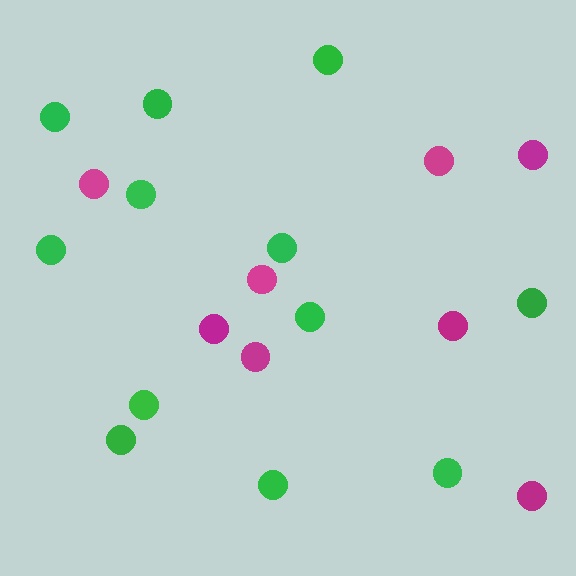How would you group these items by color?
There are 2 groups: one group of magenta circles (8) and one group of green circles (12).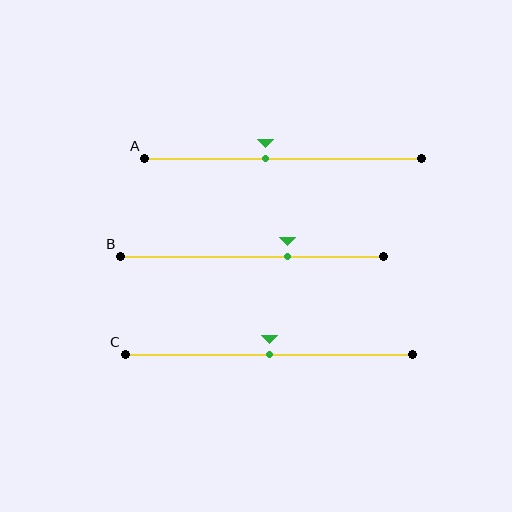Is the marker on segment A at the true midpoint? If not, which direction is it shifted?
No, the marker on segment A is shifted to the left by about 7% of the segment length.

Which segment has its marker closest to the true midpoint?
Segment C has its marker closest to the true midpoint.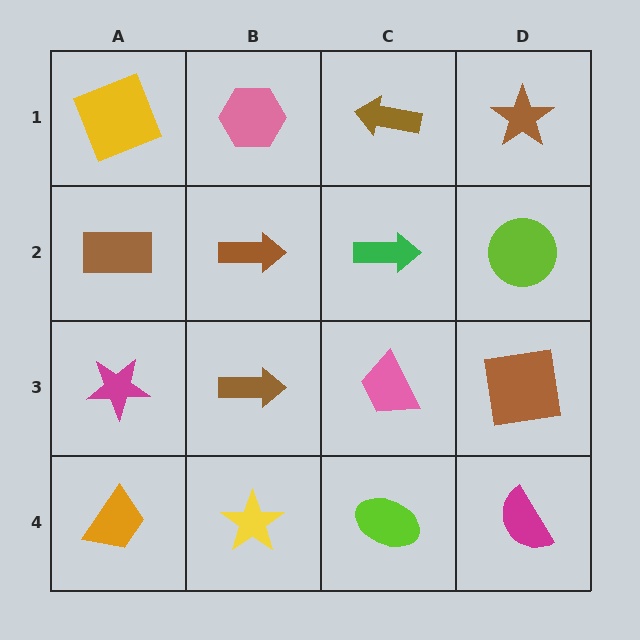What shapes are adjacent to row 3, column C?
A green arrow (row 2, column C), a lime ellipse (row 4, column C), a brown arrow (row 3, column B), a brown square (row 3, column D).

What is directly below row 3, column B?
A yellow star.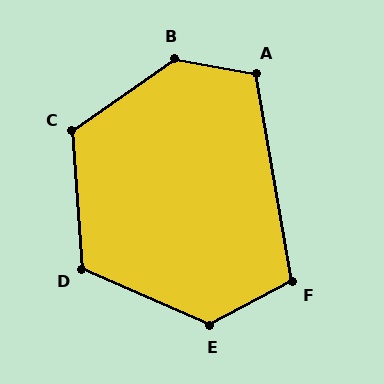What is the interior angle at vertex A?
Approximately 110 degrees (obtuse).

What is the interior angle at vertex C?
Approximately 121 degrees (obtuse).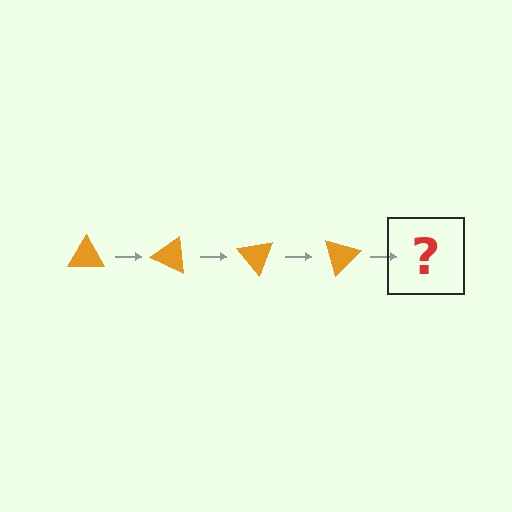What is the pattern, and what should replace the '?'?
The pattern is that the triangle rotates 25 degrees each step. The '?' should be an orange triangle rotated 100 degrees.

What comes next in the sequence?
The next element should be an orange triangle rotated 100 degrees.